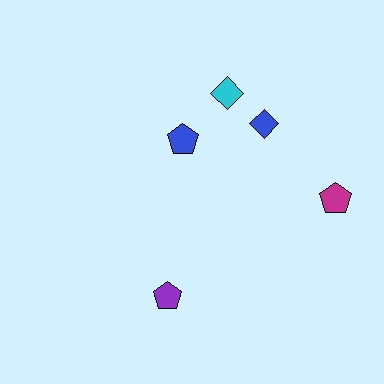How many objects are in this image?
There are 5 objects.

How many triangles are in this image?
There are no triangles.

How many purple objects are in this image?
There is 1 purple object.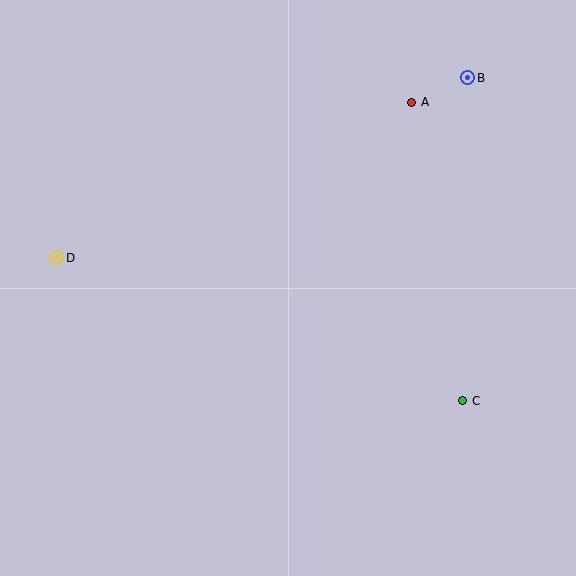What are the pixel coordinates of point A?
Point A is at (412, 102).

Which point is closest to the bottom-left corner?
Point D is closest to the bottom-left corner.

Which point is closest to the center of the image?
Point C at (463, 401) is closest to the center.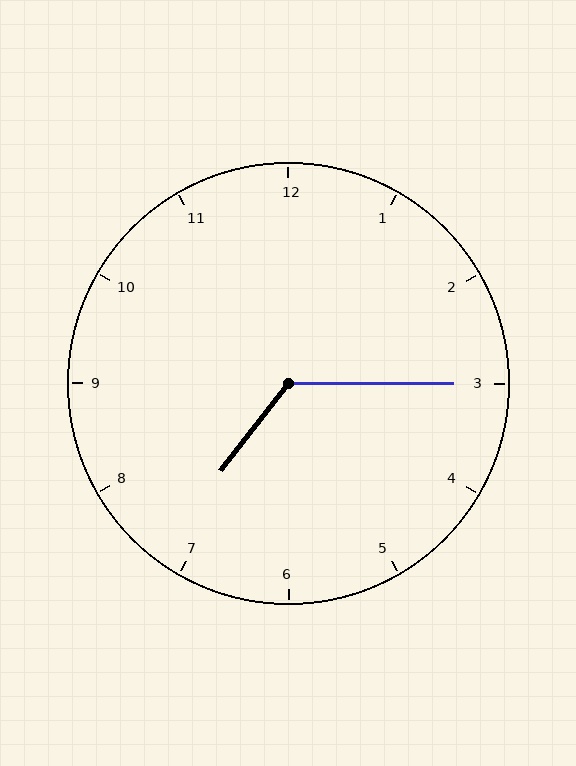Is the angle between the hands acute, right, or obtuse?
It is obtuse.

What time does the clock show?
7:15.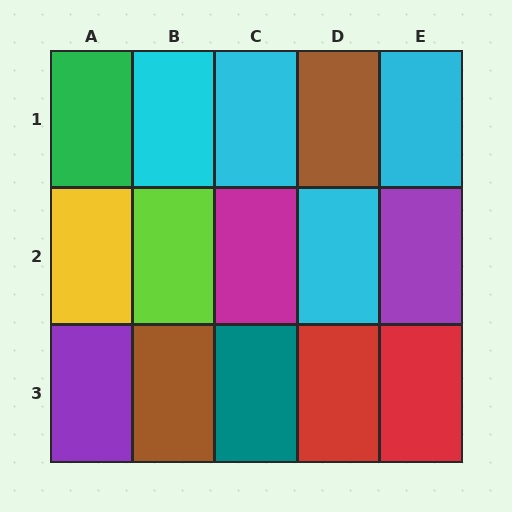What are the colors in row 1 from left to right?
Green, cyan, cyan, brown, cyan.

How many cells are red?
2 cells are red.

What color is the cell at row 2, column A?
Yellow.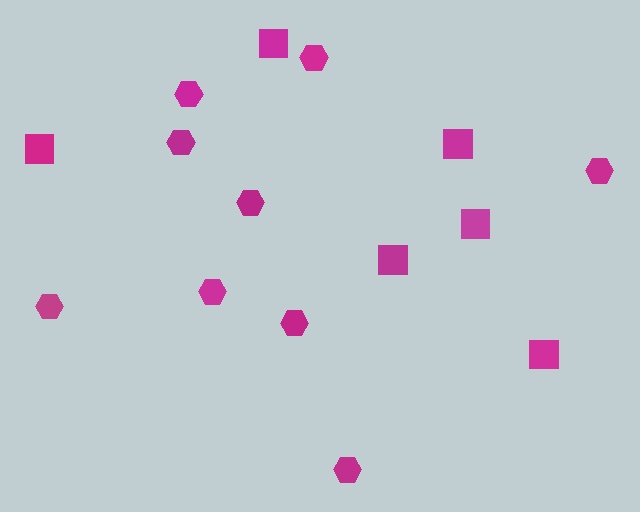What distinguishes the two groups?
There are 2 groups: one group of squares (6) and one group of hexagons (9).